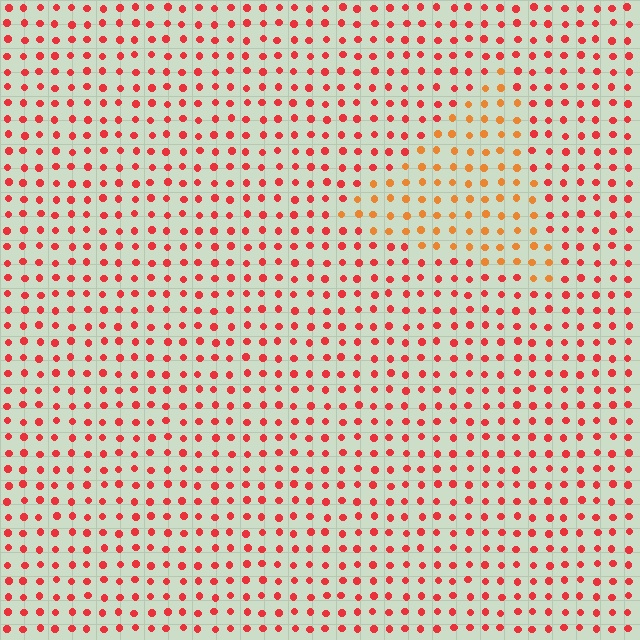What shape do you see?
I see a triangle.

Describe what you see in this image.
The image is filled with small red elements in a uniform arrangement. A triangle-shaped region is visible where the elements are tinted to a slightly different hue, forming a subtle color boundary.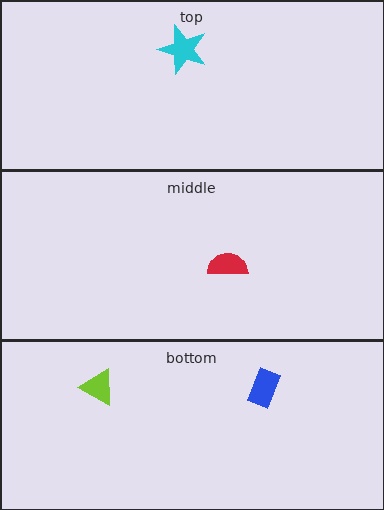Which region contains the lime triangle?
The bottom region.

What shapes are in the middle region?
The red semicircle.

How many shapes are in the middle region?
1.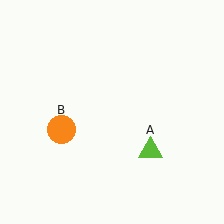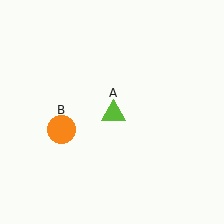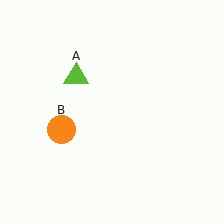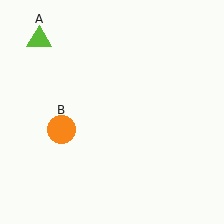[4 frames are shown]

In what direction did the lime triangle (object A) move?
The lime triangle (object A) moved up and to the left.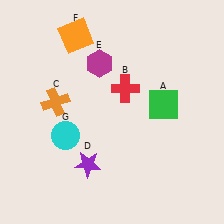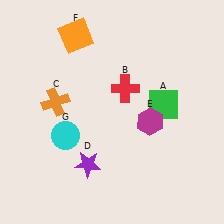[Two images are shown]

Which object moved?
The magenta hexagon (E) moved down.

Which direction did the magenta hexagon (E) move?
The magenta hexagon (E) moved down.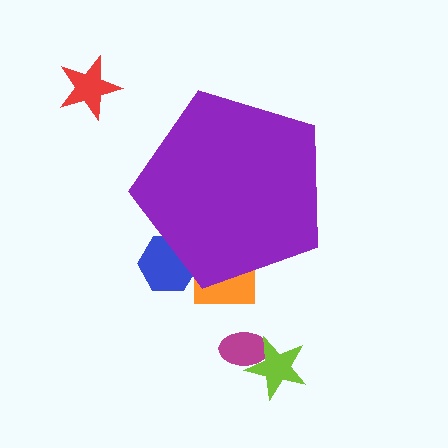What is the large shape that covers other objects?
A purple pentagon.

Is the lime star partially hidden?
No, the lime star is fully visible.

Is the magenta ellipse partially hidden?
No, the magenta ellipse is fully visible.